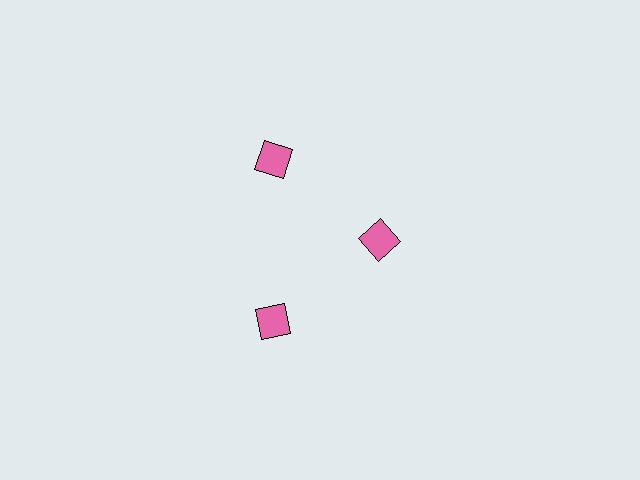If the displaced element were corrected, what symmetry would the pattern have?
It would have 3-fold rotational symmetry — the pattern would map onto itself every 120 degrees.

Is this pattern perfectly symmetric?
No. The 3 pink squares are arranged in a ring, but one element near the 3 o'clock position is pulled inward toward the center, breaking the 3-fold rotational symmetry.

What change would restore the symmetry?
The symmetry would be restored by moving it outward, back onto the ring so that all 3 squares sit at equal angles and equal distance from the center.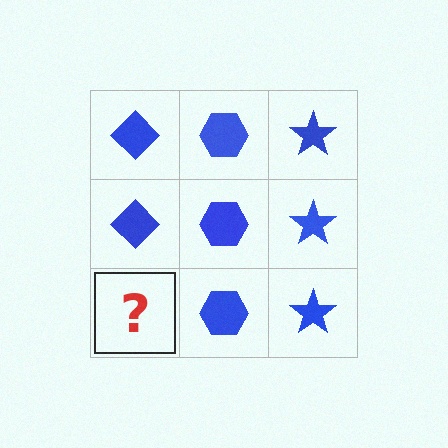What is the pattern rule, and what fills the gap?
The rule is that each column has a consistent shape. The gap should be filled with a blue diamond.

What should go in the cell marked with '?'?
The missing cell should contain a blue diamond.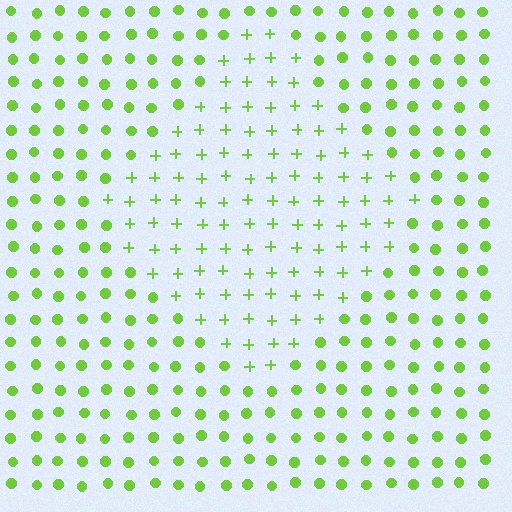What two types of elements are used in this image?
The image uses plus signs inside the diamond region and circles outside it.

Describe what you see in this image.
The image is filled with small lime elements arranged in a uniform grid. A diamond-shaped region contains plus signs, while the surrounding area contains circles. The boundary is defined purely by the change in element shape.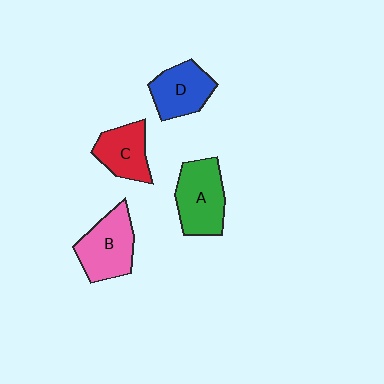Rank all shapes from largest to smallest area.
From largest to smallest: A (green), B (pink), D (blue), C (red).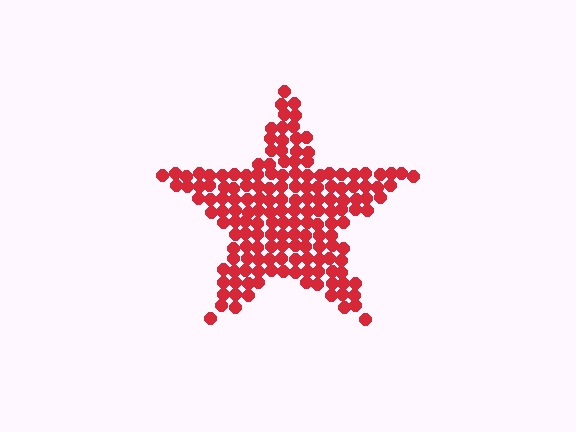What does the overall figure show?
The overall figure shows a star.